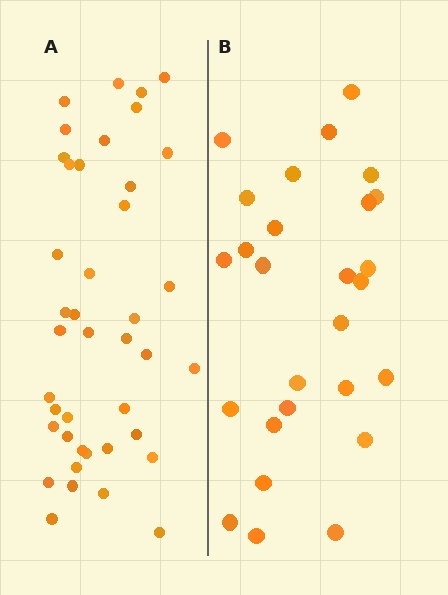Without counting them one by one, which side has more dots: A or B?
Region A (the left region) has more dots.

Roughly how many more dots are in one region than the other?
Region A has approximately 15 more dots than region B.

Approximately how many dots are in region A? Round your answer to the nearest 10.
About 40 dots. (The exact count is 41, which rounds to 40.)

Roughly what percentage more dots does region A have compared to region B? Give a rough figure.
About 50% more.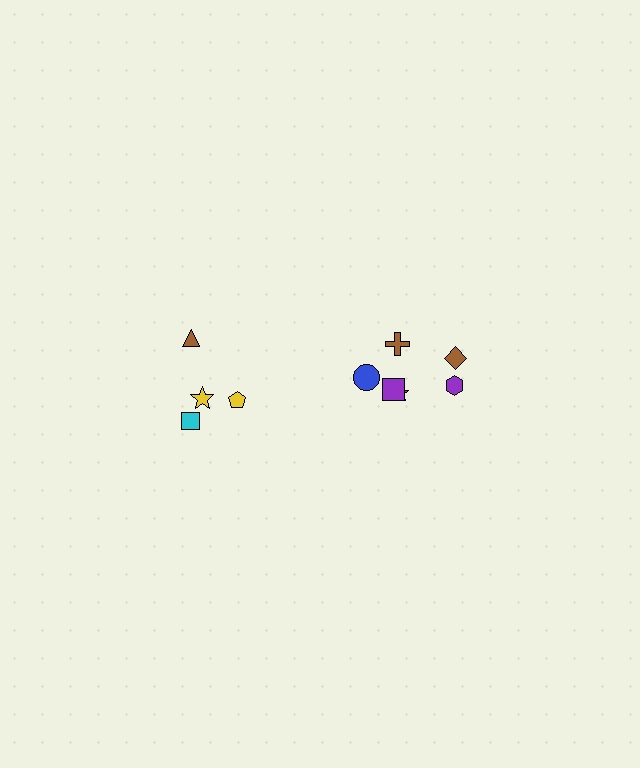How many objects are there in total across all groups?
There are 10 objects.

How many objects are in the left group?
There are 4 objects.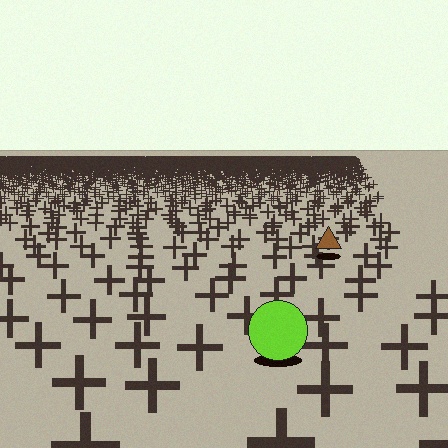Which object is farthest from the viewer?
The brown triangle is farthest from the viewer. It appears smaller and the ground texture around it is denser.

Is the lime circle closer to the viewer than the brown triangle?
Yes. The lime circle is closer — you can tell from the texture gradient: the ground texture is coarser near it.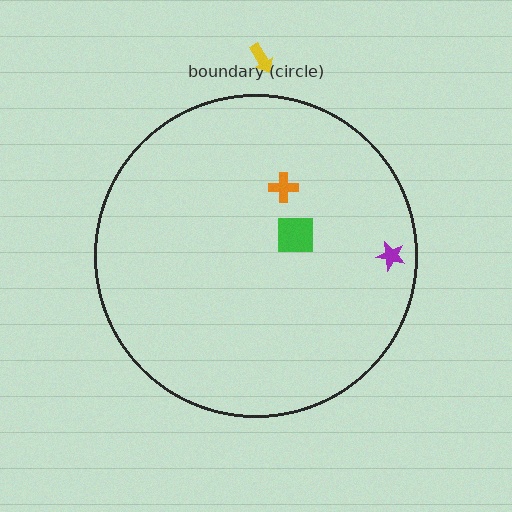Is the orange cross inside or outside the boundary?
Inside.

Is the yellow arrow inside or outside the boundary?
Outside.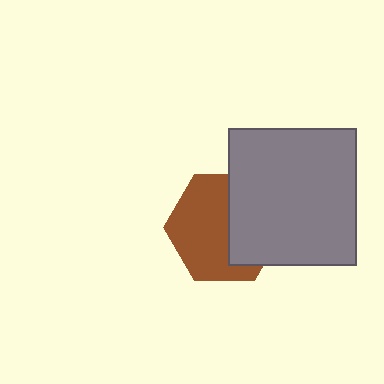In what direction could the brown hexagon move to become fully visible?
The brown hexagon could move left. That would shift it out from behind the gray rectangle entirely.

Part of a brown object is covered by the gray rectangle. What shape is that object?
It is a hexagon.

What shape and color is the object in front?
The object in front is a gray rectangle.